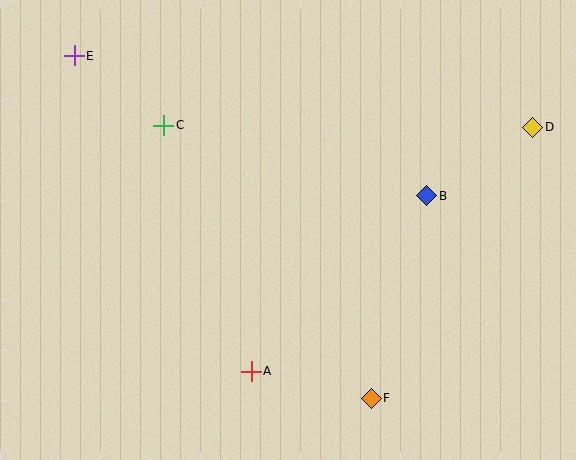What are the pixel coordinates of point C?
Point C is at (164, 125).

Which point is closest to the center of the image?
Point B at (427, 196) is closest to the center.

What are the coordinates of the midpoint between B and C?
The midpoint between B and C is at (295, 161).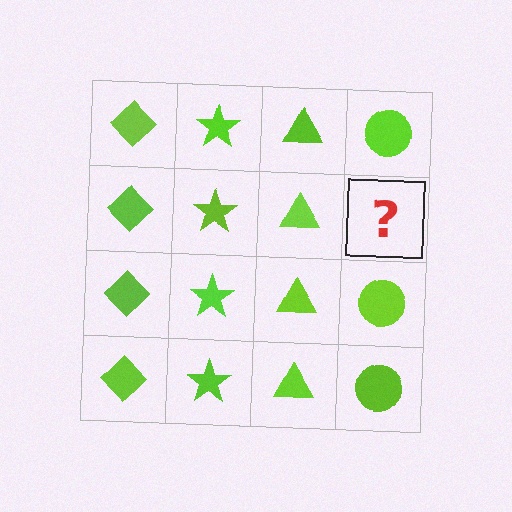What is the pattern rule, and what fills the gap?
The rule is that each column has a consistent shape. The gap should be filled with a lime circle.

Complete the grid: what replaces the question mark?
The question mark should be replaced with a lime circle.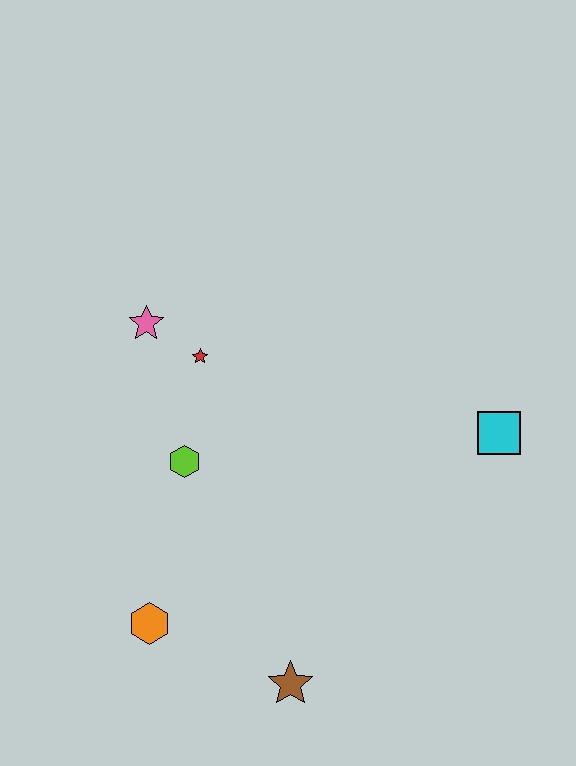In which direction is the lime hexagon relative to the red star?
The lime hexagon is below the red star.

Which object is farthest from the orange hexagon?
The cyan square is farthest from the orange hexagon.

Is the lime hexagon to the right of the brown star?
No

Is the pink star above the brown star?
Yes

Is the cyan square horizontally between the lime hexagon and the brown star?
No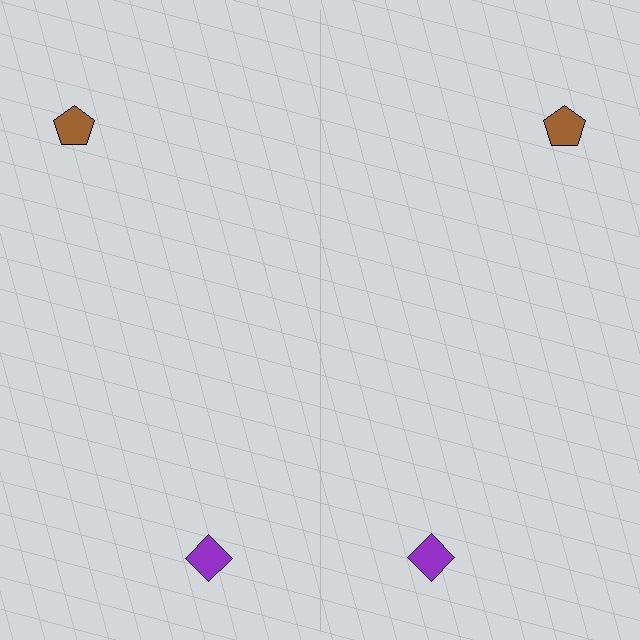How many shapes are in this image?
There are 4 shapes in this image.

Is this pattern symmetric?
Yes, this pattern has bilateral (reflection) symmetry.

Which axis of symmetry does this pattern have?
The pattern has a vertical axis of symmetry running through the center of the image.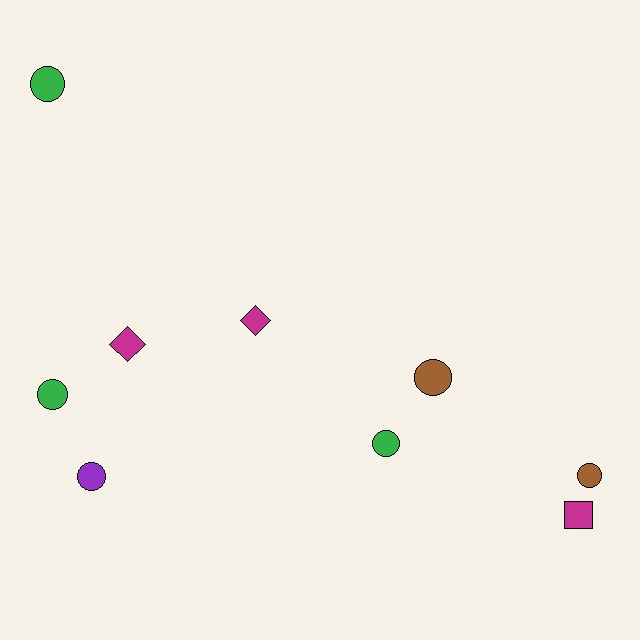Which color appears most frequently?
Magenta, with 3 objects.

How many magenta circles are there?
There are no magenta circles.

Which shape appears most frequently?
Circle, with 6 objects.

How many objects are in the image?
There are 9 objects.